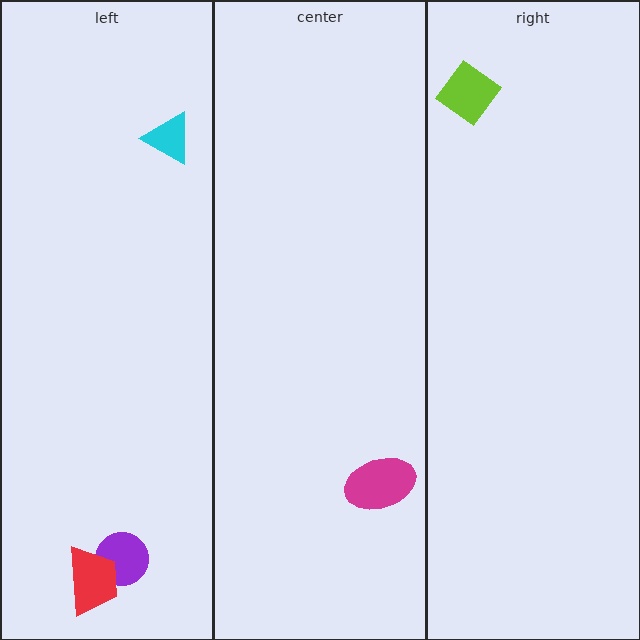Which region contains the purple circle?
The left region.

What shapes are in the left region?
The purple circle, the cyan triangle, the red trapezoid.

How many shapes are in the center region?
1.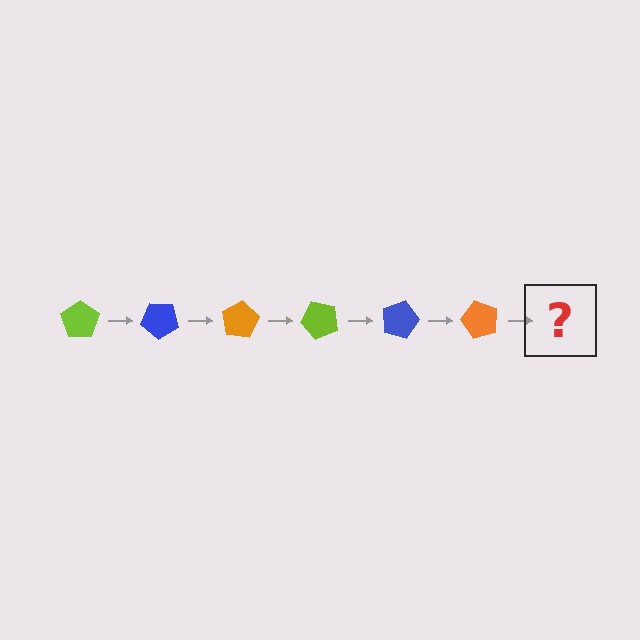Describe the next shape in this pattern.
It should be a lime pentagon, rotated 240 degrees from the start.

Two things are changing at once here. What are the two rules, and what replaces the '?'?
The two rules are that it rotates 40 degrees each step and the color cycles through lime, blue, and orange. The '?' should be a lime pentagon, rotated 240 degrees from the start.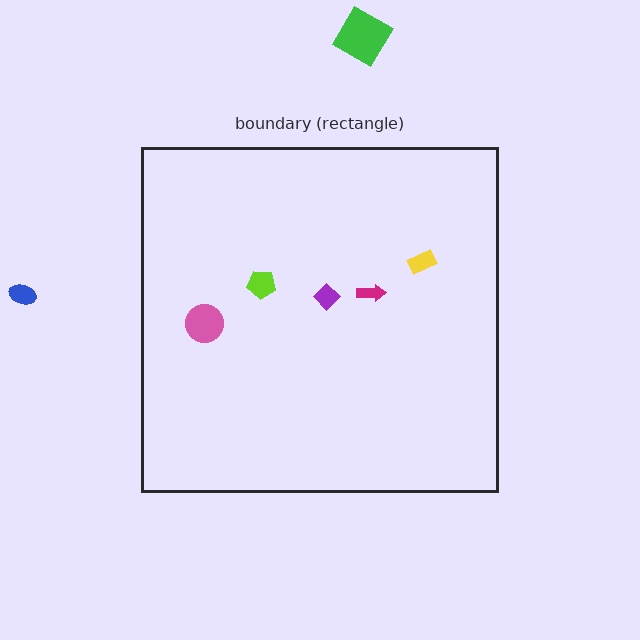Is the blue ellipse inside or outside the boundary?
Outside.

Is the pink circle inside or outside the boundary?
Inside.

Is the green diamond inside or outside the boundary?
Outside.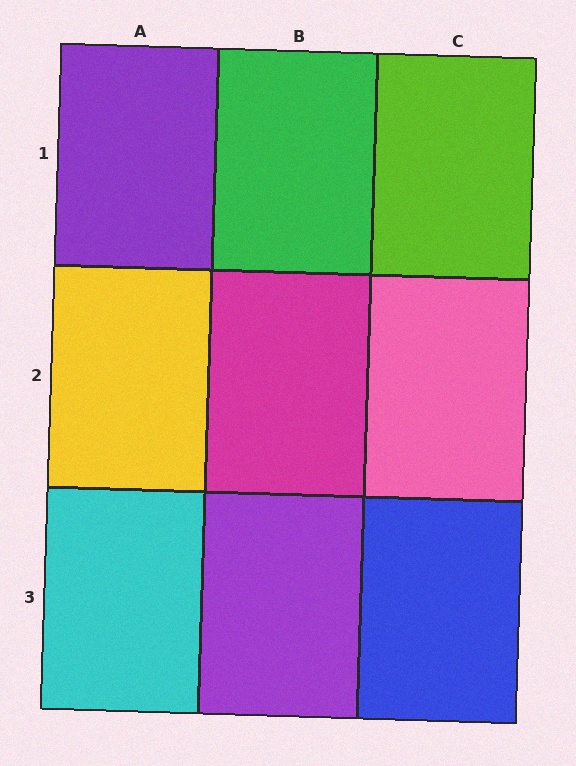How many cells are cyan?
1 cell is cyan.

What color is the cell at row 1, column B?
Green.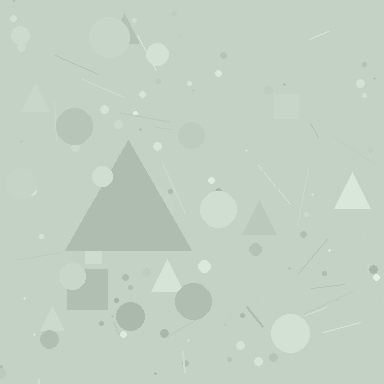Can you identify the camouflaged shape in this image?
The camouflaged shape is a triangle.